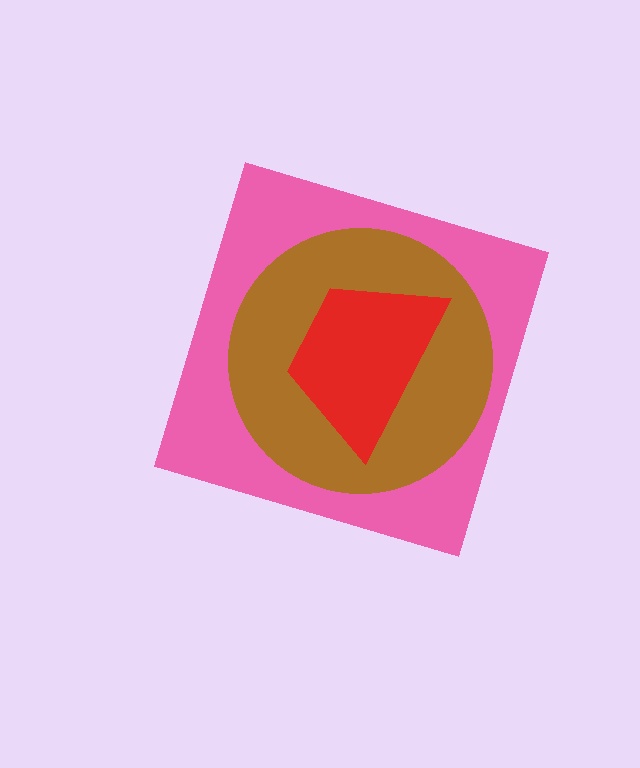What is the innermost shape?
The red trapezoid.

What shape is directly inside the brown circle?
The red trapezoid.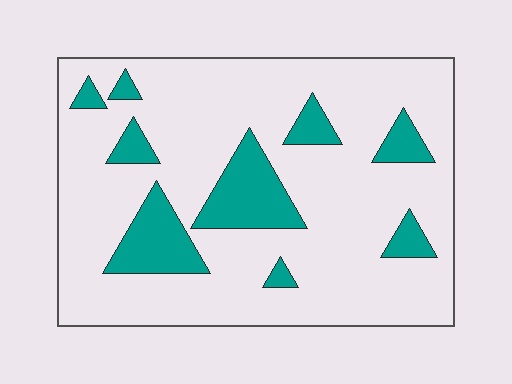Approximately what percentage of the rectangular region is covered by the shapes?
Approximately 20%.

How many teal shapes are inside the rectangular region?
9.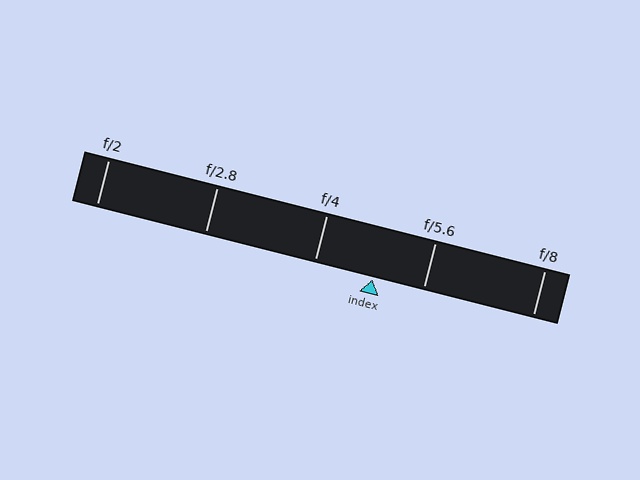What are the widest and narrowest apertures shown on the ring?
The widest aperture shown is f/2 and the narrowest is f/8.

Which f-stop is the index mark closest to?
The index mark is closest to f/5.6.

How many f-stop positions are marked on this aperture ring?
There are 5 f-stop positions marked.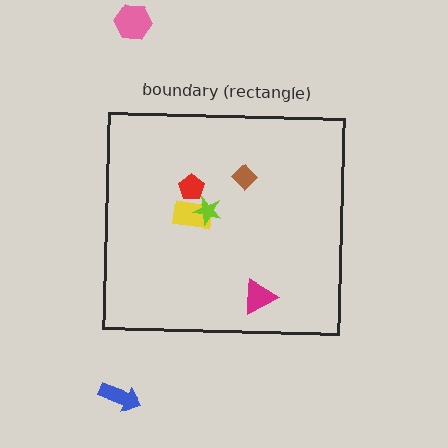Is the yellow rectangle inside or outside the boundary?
Inside.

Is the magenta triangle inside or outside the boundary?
Inside.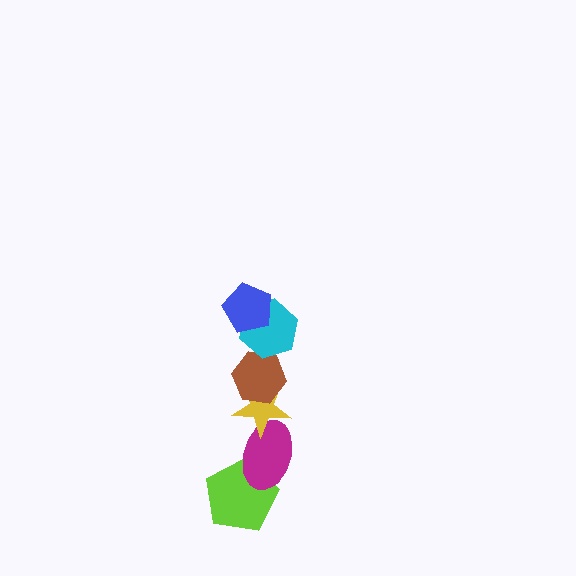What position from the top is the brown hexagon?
The brown hexagon is 3rd from the top.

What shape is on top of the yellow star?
The brown hexagon is on top of the yellow star.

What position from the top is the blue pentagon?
The blue pentagon is 1st from the top.